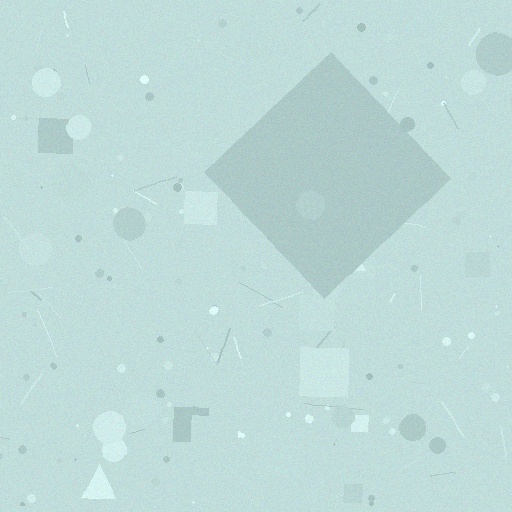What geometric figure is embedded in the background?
A diamond is embedded in the background.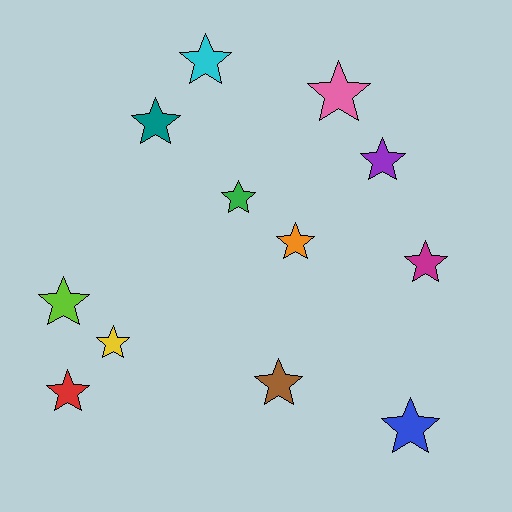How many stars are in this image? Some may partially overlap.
There are 12 stars.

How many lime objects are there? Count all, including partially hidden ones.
There is 1 lime object.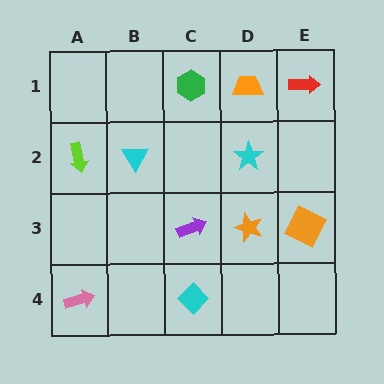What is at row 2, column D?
A cyan star.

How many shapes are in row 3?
3 shapes.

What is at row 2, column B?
A cyan triangle.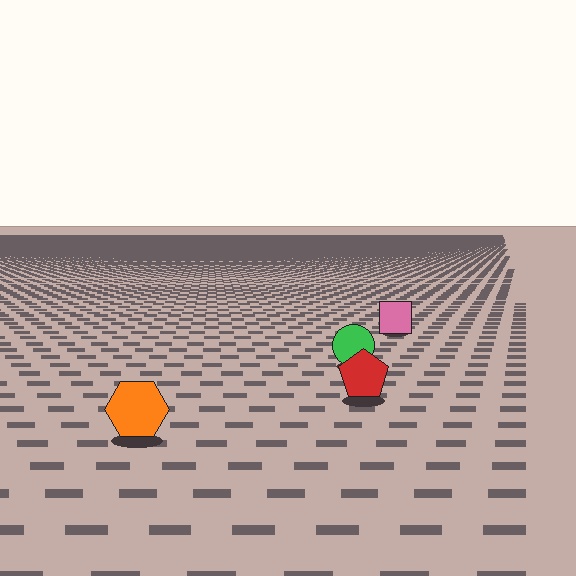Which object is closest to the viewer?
The orange hexagon is closest. The texture marks near it are larger and more spread out.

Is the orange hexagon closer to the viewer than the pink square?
Yes. The orange hexagon is closer — you can tell from the texture gradient: the ground texture is coarser near it.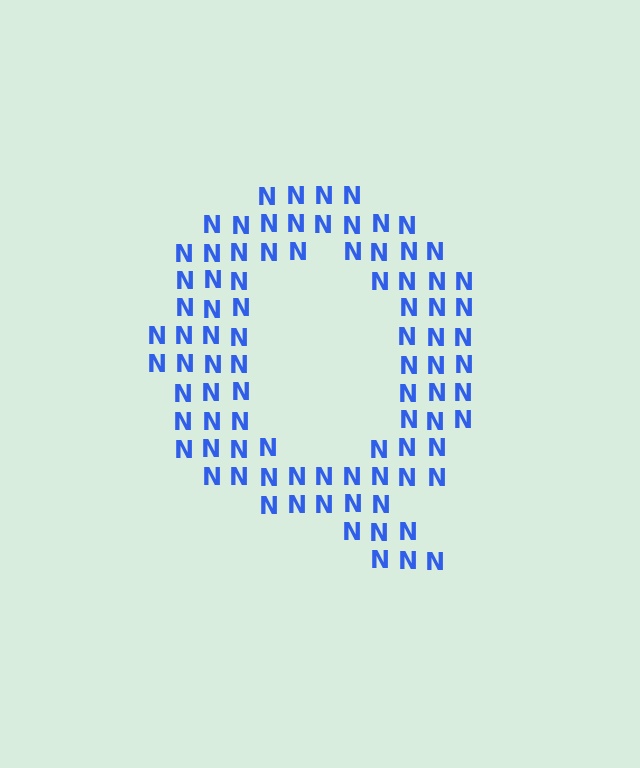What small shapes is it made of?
It is made of small letter N's.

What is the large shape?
The large shape is the letter Q.